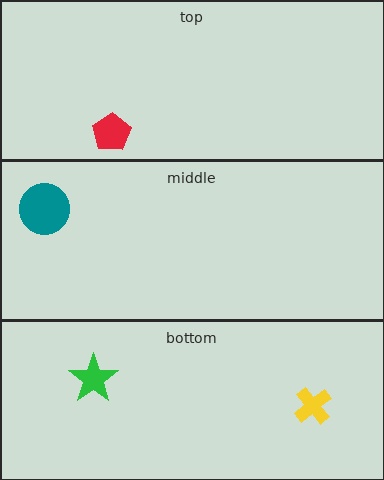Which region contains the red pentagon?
The top region.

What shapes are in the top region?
The red pentagon.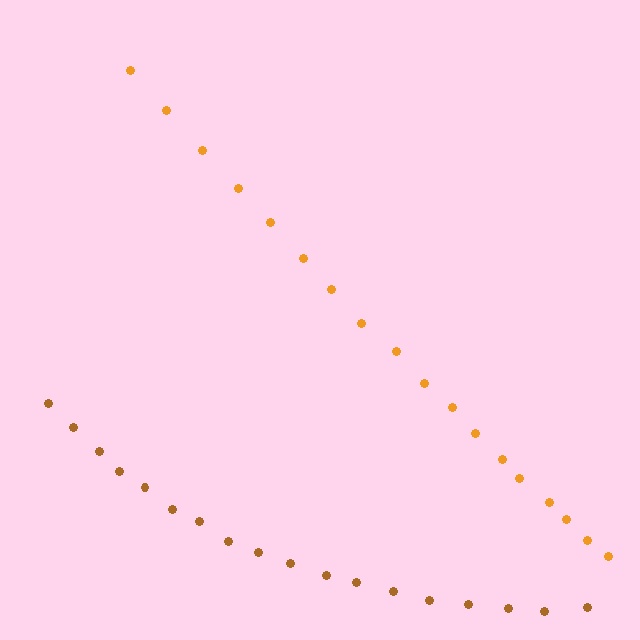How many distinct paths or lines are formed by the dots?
There are 2 distinct paths.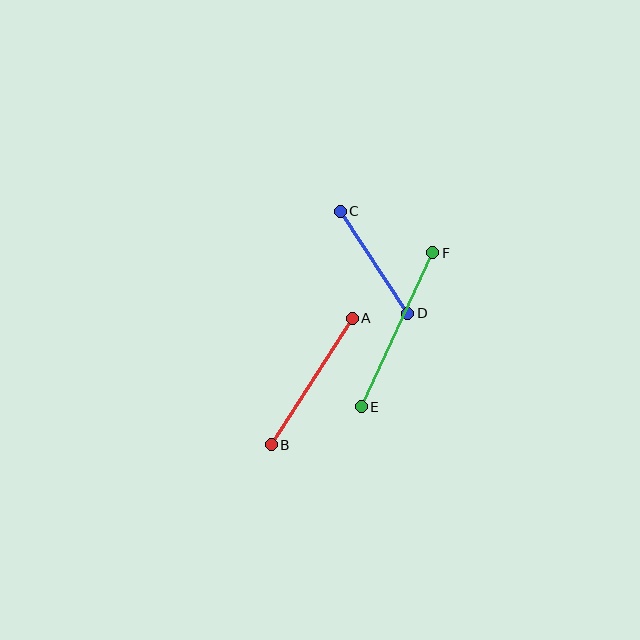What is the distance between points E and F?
The distance is approximately 170 pixels.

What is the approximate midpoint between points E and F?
The midpoint is at approximately (397, 330) pixels.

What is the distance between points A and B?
The distance is approximately 150 pixels.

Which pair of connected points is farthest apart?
Points E and F are farthest apart.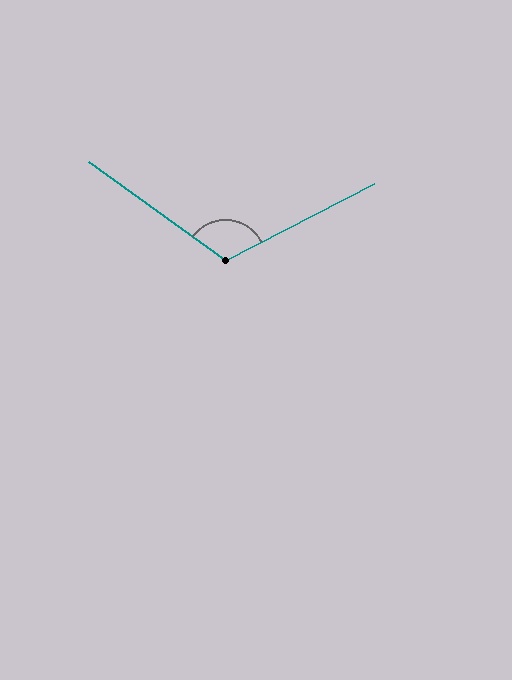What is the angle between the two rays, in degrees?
Approximately 117 degrees.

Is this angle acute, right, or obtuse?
It is obtuse.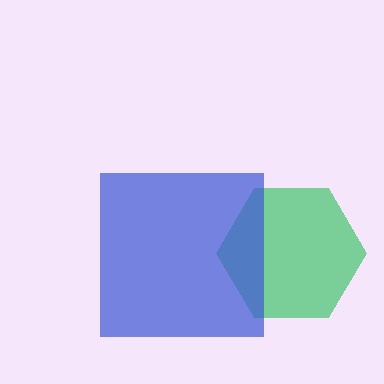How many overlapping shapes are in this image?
There are 2 overlapping shapes in the image.